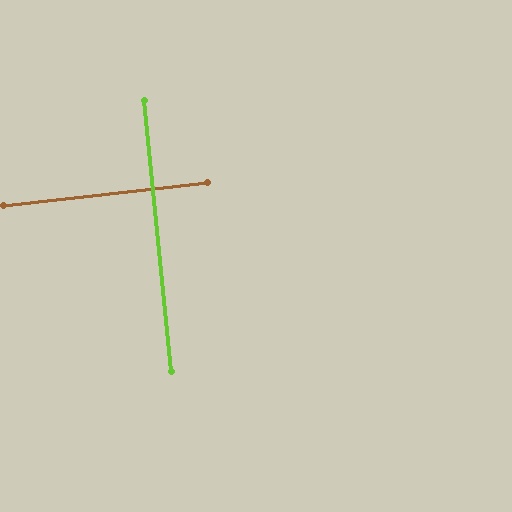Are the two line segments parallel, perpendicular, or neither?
Perpendicular — they meet at approximately 89°.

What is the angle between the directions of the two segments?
Approximately 89 degrees.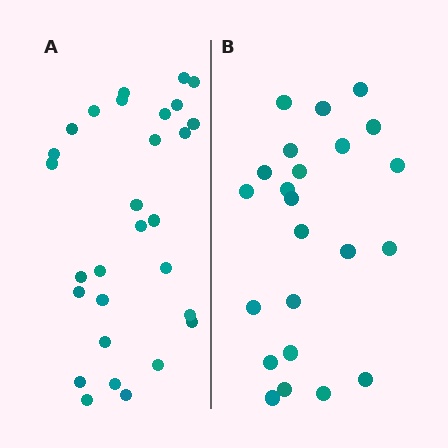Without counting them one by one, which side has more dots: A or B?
Region A (the left region) has more dots.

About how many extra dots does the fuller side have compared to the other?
Region A has about 6 more dots than region B.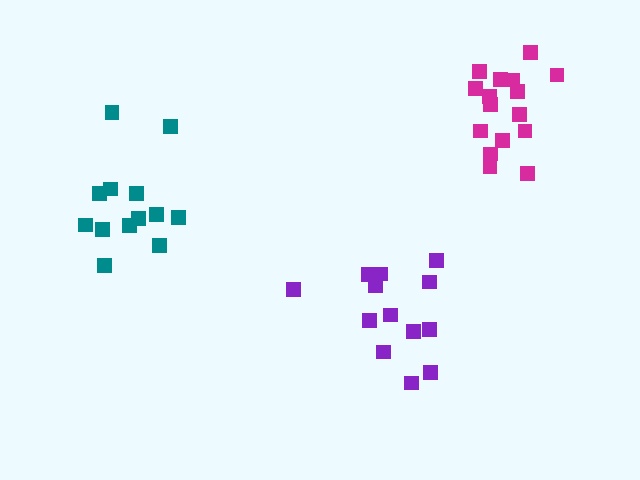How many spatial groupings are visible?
There are 3 spatial groupings.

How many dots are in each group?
Group 1: 13 dots, Group 2: 13 dots, Group 3: 16 dots (42 total).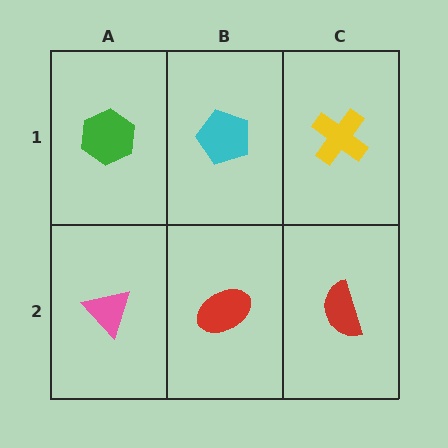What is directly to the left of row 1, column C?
A cyan pentagon.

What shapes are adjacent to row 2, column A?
A green hexagon (row 1, column A), a red ellipse (row 2, column B).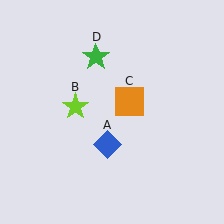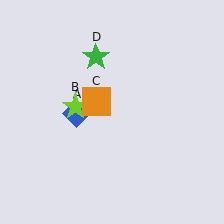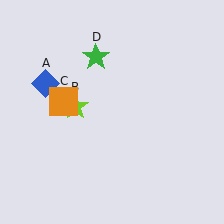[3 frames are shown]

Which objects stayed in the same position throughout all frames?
Lime star (object B) and green star (object D) remained stationary.